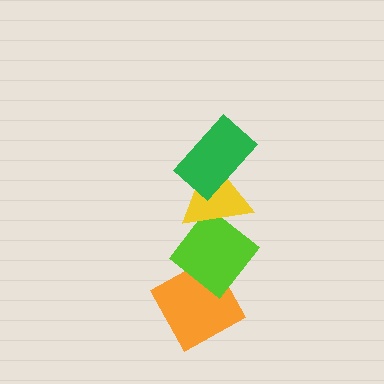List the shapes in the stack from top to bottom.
From top to bottom: the green rectangle, the yellow triangle, the lime diamond, the orange diamond.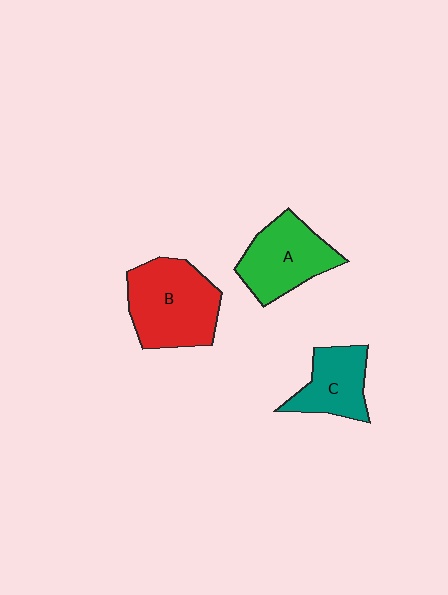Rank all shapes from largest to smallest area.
From largest to smallest: B (red), A (green), C (teal).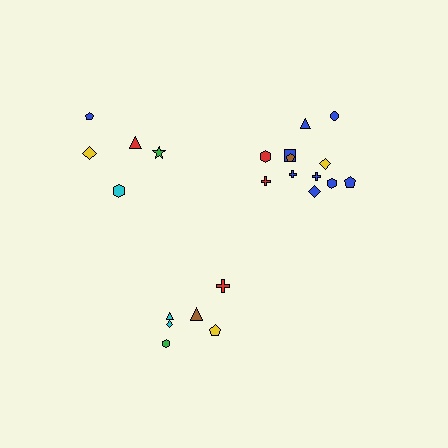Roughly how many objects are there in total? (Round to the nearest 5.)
Roughly 25 objects in total.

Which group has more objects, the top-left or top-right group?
The top-right group.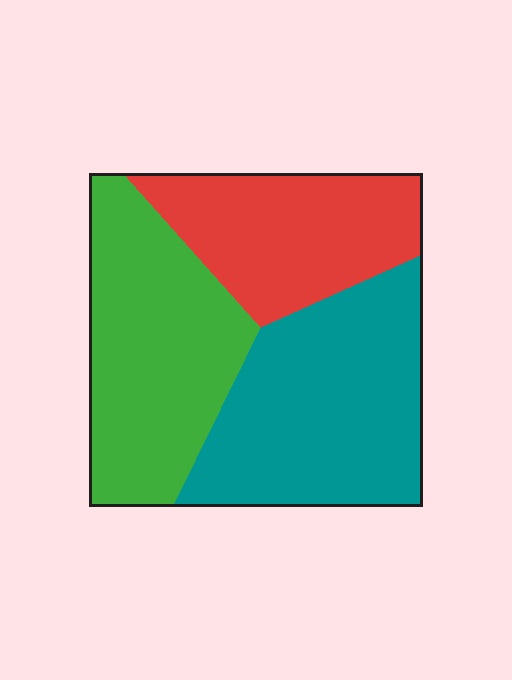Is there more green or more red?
Green.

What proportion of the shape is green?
Green takes up between a third and a half of the shape.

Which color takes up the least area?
Red, at roughly 25%.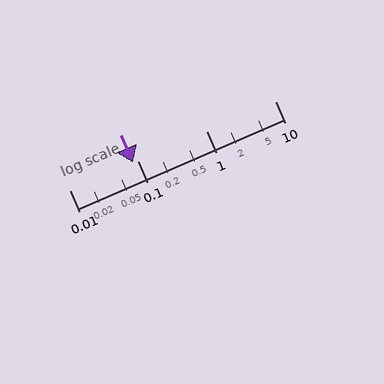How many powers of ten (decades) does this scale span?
The scale spans 3 decades, from 0.01 to 10.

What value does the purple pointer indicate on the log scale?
The pointer indicates approximately 0.086.